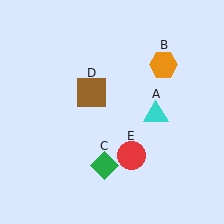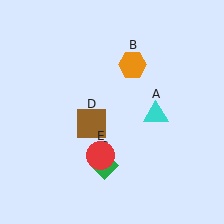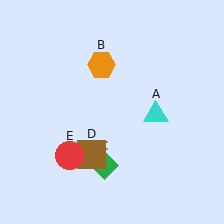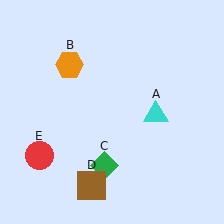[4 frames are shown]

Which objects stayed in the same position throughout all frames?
Cyan triangle (object A) and green diamond (object C) remained stationary.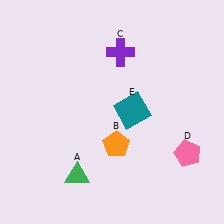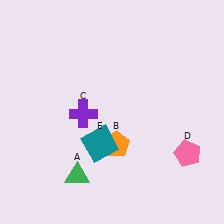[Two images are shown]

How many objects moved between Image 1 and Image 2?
2 objects moved between the two images.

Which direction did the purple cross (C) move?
The purple cross (C) moved down.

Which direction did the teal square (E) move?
The teal square (E) moved down.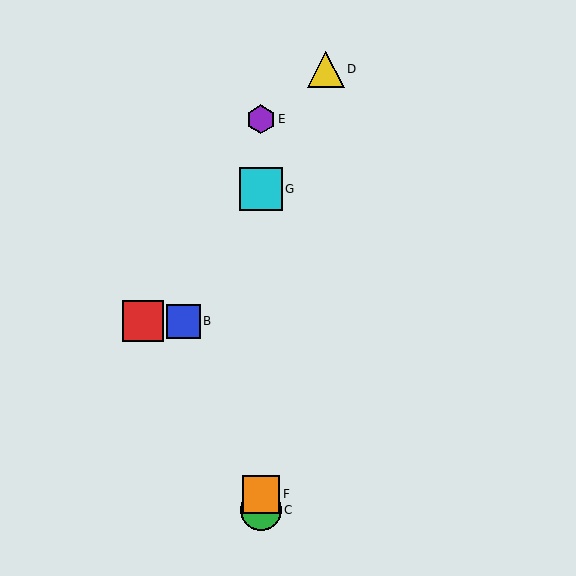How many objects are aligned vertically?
4 objects (C, E, F, G) are aligned vertically.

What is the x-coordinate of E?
Object E is at x≈261.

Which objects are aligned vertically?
Objects C, E, F, G are aligned vertically.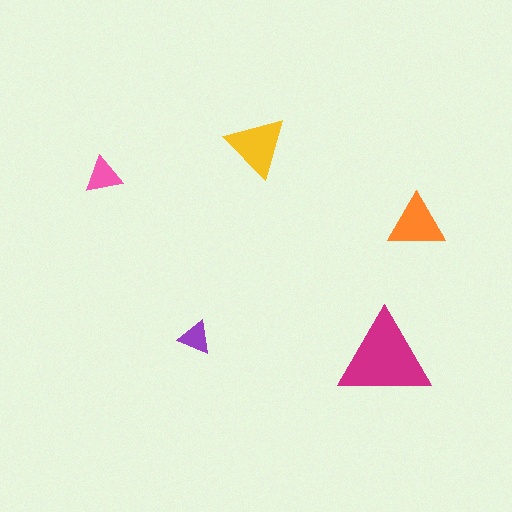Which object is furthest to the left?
The pink triangle is leftmost.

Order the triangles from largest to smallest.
the magenta one, the yellow one, the orange one, the pink one, the purple one.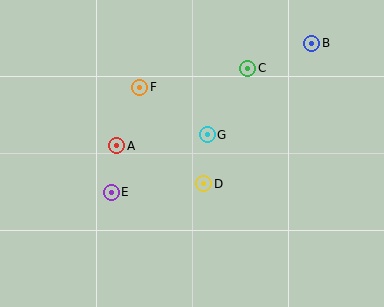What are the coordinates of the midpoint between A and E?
The midpoint between A and E is at (114, 169).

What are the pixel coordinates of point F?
Point F is at (140, 87).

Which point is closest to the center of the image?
Point G at (207, 135) is closest to the center.